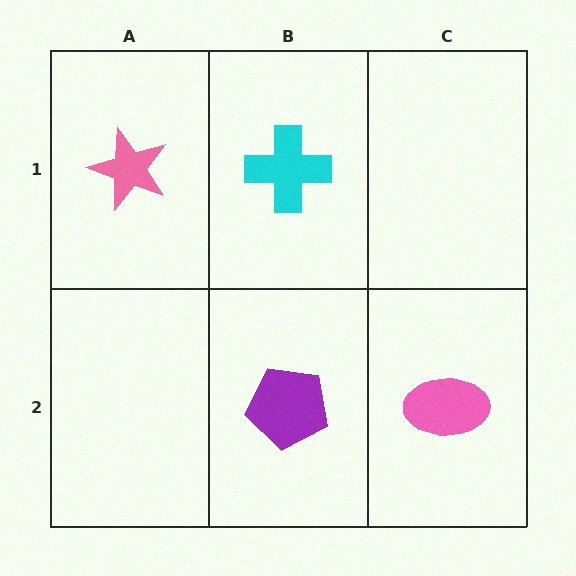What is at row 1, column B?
A cyan cross.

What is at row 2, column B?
A purple pentagon.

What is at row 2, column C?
A pink ellipse.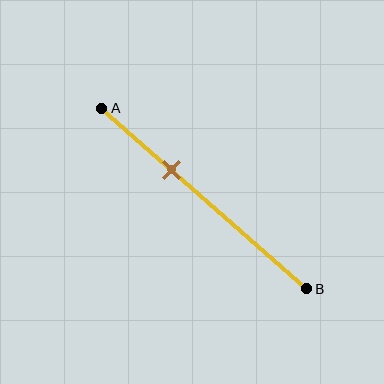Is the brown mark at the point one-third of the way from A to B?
Yes, the mark is approximately at the one-third point.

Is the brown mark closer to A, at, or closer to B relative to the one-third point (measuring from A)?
The brown mark is approximately at the one-third point of segment AB.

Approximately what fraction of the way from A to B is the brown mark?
The brown mark is approximately 35% of the way from A to B.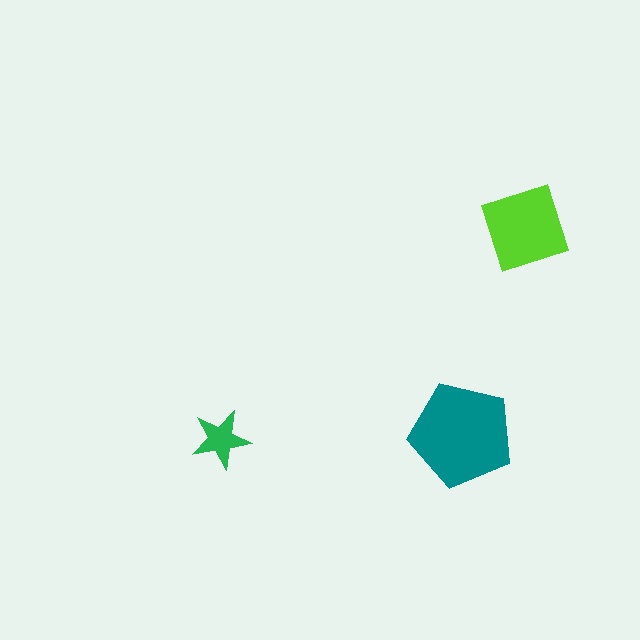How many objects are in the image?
There are 3 objects in the image.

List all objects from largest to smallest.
The teal pentagon, the lime square, the green star.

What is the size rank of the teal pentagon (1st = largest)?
1st.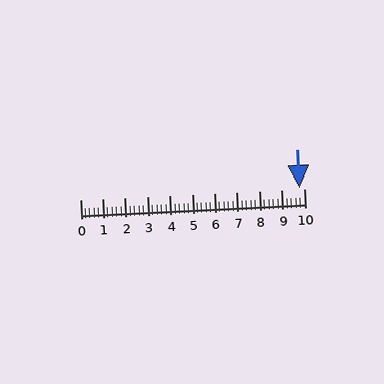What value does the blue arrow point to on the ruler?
The blue arrow points to approximately 9.8.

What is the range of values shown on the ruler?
The ruler shows values from 0 to 10.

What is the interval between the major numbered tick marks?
The major tick marks are spaced 1 units apart.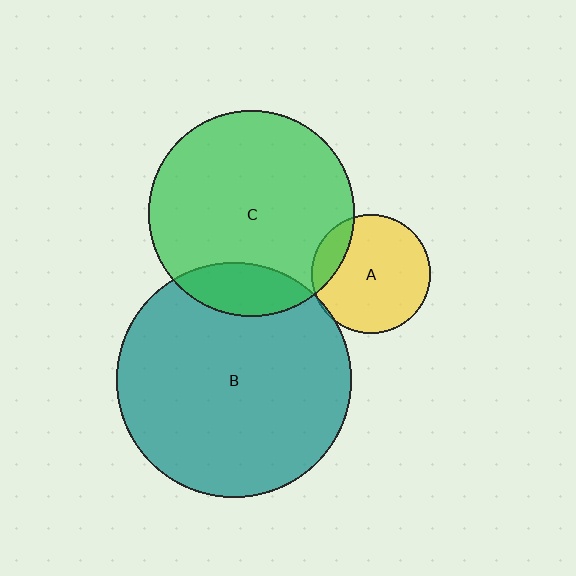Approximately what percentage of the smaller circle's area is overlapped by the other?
Approximately 15%.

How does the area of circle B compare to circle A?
Approximately 3.9 times.